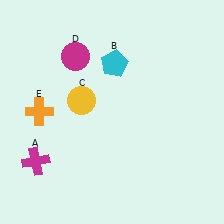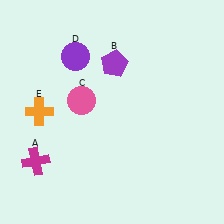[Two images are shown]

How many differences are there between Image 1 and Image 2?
There are 3 differences between the two images.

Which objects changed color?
B changed from cyan to purple. C changed from yellow to pink. D changed from magenta to purple.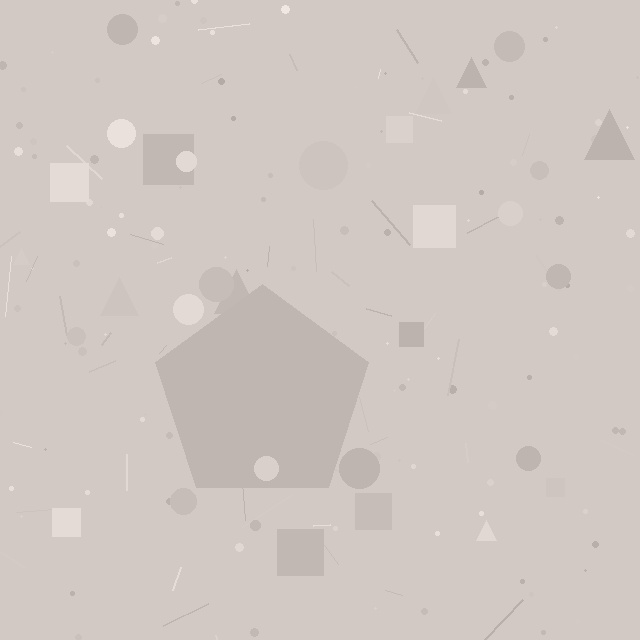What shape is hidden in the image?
A pentagon is hidden in the image.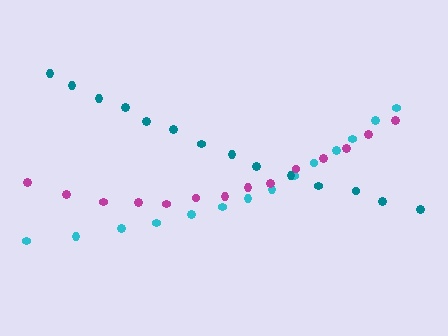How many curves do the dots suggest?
There are 3 distinct paths.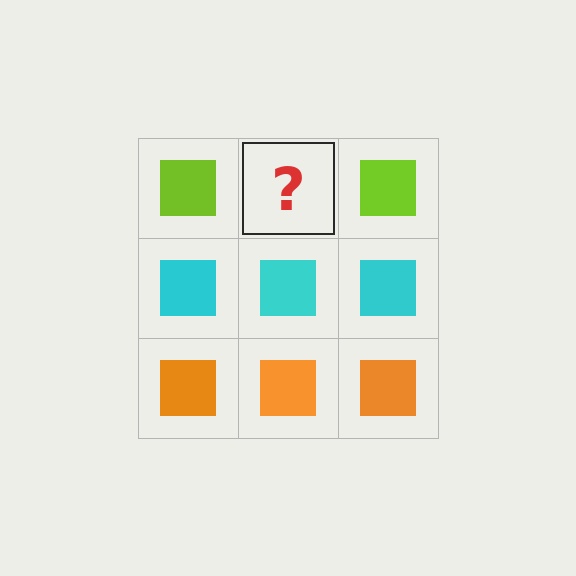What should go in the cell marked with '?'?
The missing cell should contain a lime square.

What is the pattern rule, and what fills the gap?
The rule is that each row has a consistent color. The gap should be filled with a lime square.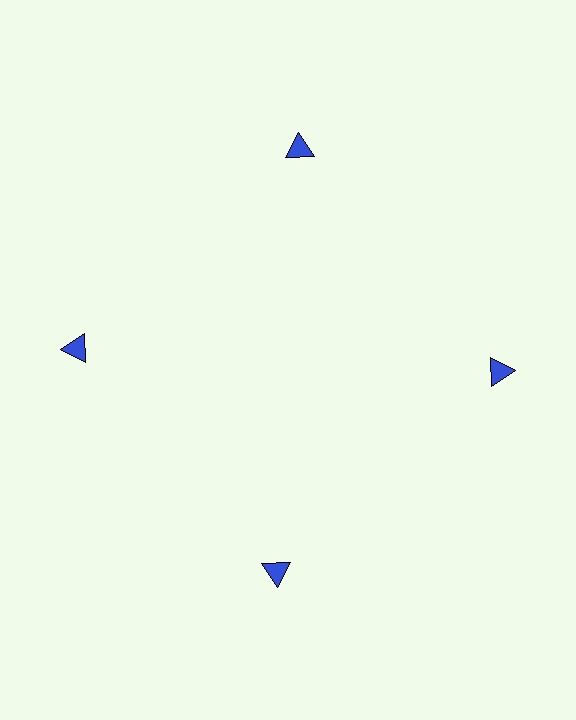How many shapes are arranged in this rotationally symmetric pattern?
There are 4 shapes, arranged in 4 groups of 1.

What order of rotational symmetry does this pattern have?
This pattern has 4-fold rotational symmetry.